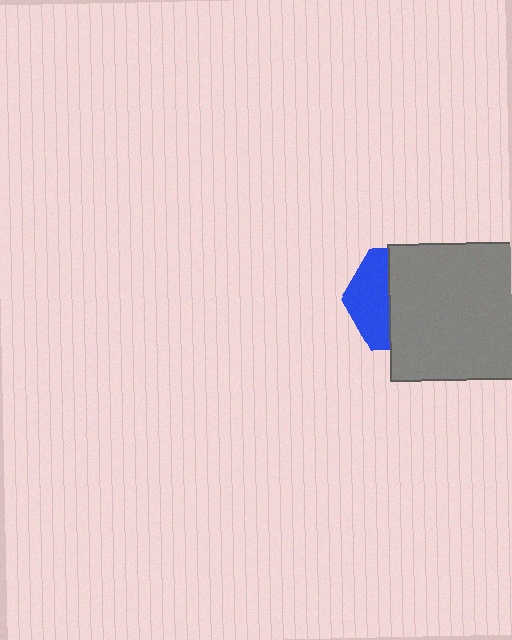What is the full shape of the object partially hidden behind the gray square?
The partially hidden object is a blue hexagon.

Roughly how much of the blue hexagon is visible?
A small part of it is visible (roughly 38%).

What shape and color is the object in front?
The object in front is a gray square.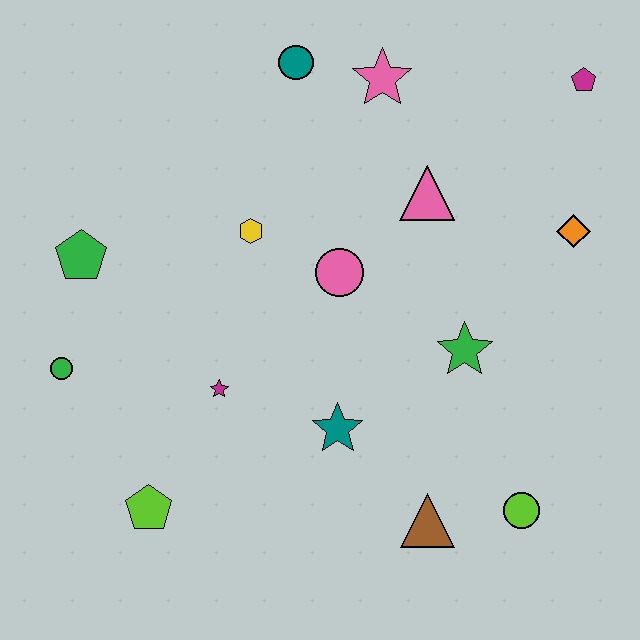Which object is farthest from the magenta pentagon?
The lime pentagon is farthest from the magenta pentagon.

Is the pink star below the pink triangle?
No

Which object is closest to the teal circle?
The pink star is closest to the teal circle.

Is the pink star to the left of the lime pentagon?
No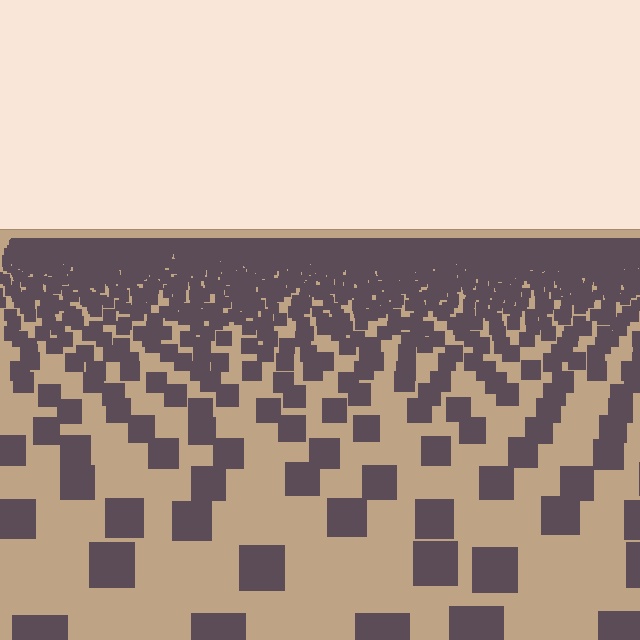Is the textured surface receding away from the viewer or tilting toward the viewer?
The surface is receding away from the viewer. Texture elements get smaller and denser toward the top.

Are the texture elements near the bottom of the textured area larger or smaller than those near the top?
Larger. Near the bottom, elements are closer to the viewer and appear at a bigger on-screen size.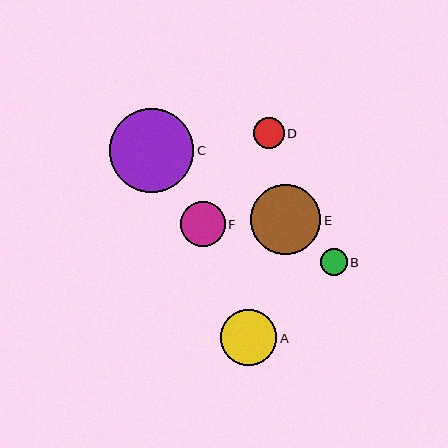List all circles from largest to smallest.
From largest to smallest: C, E, A, F, D, B.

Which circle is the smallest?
Circle B is the smallest with a size of approximately 27 pixels.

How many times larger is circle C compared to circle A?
Circle C is approximately 1.5 times the size of circle A.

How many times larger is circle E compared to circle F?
Circle E is approximately 1.6 times the size of circle F.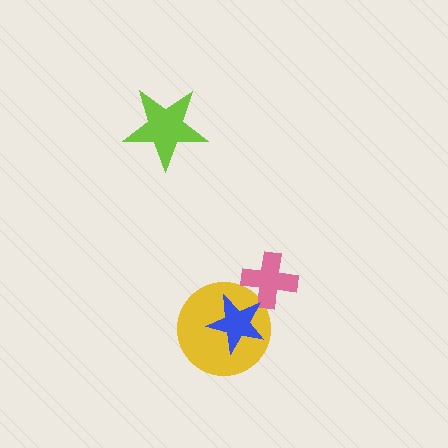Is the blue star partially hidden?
No, no other shape covers it.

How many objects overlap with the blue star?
1 object overlaps with the blue star.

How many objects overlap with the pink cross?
1 object overlaps with the pink cross.